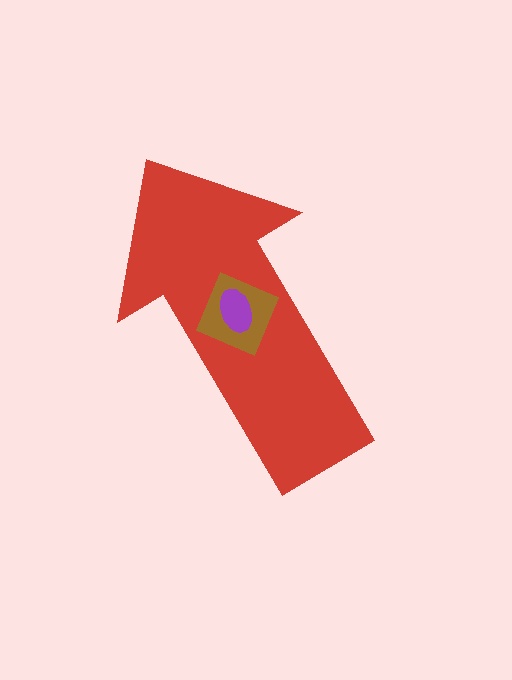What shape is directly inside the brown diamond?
The purple ellipse.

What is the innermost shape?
The purple ellipse.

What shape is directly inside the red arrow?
The brown diamond.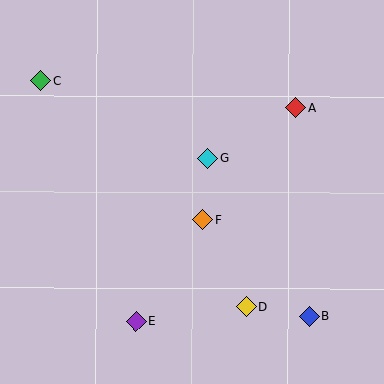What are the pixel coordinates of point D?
Point D is at (246, 307).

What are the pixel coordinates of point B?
Point B is at (309, 317).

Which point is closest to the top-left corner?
Point C is closest to the top-left corner.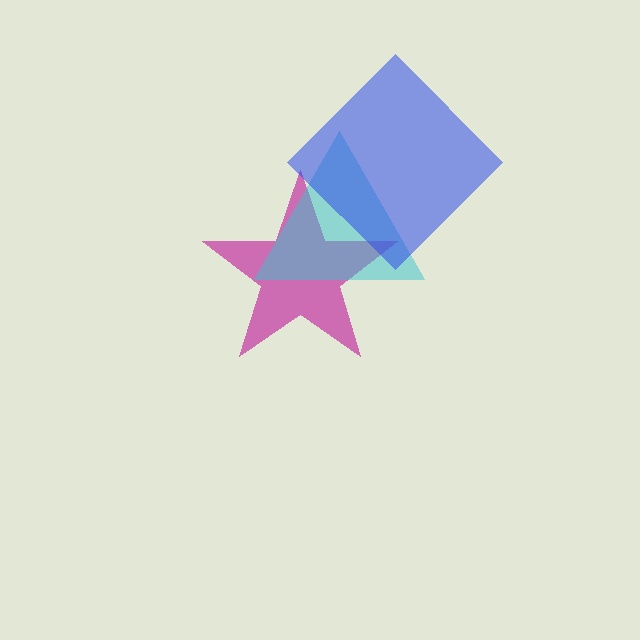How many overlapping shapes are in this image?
There are 3 overlapping shapes in the image.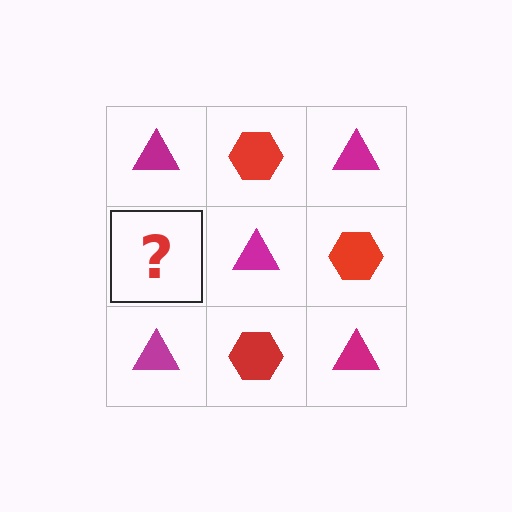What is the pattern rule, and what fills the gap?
The rule is that it alternates magenta triangle and red hexagon in a checkerboard pattern. The gap should be filled with a red hexagon.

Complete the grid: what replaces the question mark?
The question mark should be replaced with a red hexagon.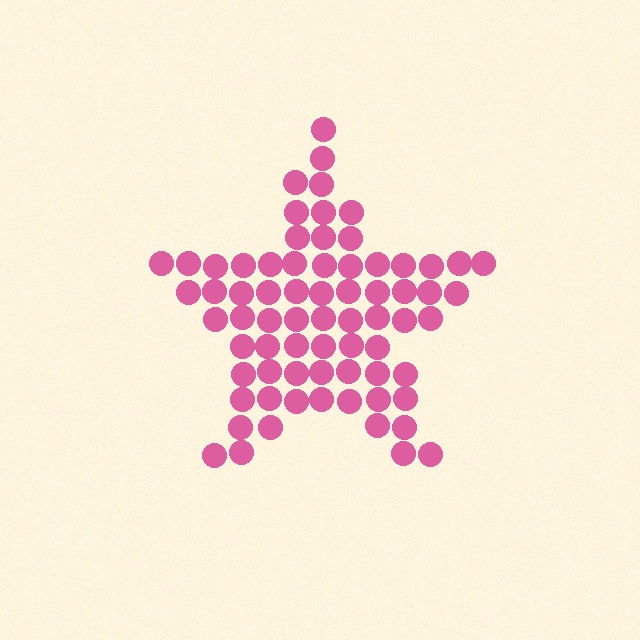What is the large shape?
The large shape is a star.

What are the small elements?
The small elements are circles.